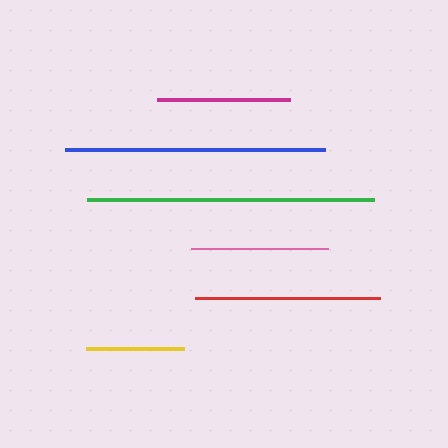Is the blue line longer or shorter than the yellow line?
The blue line is longer than the yellow line.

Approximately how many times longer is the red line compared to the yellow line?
The red line is approximately 1.9 times the length of the yellow line.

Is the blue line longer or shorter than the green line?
The green line is longer than the blue line.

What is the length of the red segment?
The red segment is approximately 185 pixels long.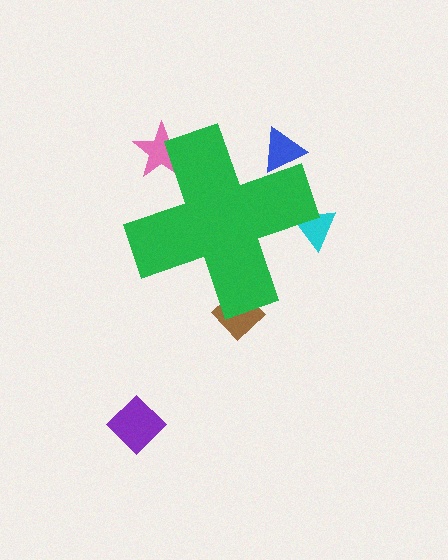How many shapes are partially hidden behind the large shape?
4 shapes are partially hidden.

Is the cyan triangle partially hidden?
Yes, the cyan triangle is partially hidden behind the green cross.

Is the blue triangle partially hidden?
Yes, the blue triangle is partially hidden behind the green cross.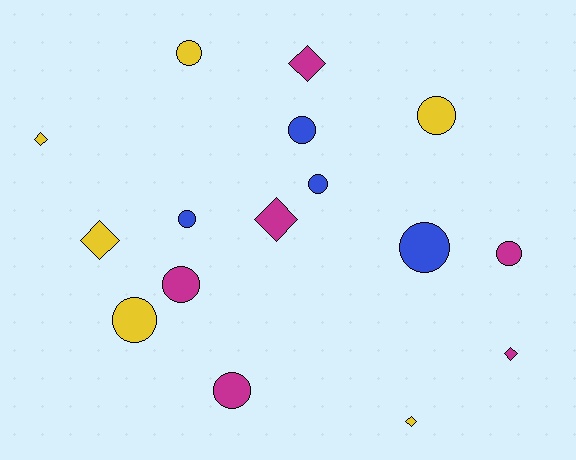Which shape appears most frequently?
Circle, with 10 objects.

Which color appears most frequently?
Yellow, with 6 objects.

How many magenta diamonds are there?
There are 3 magenta diamonds.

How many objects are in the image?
There are 16 objects.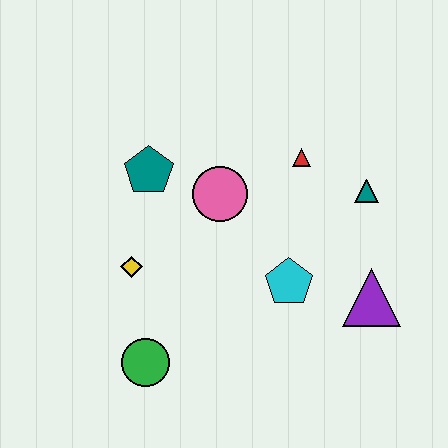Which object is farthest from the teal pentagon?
The purple triangle is farthest from the teal pentagon.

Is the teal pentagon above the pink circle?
Yes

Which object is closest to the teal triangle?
The red triangle is closest to the teal triangle.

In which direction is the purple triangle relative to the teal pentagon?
The purple triangle is to the right of the teal pentagon.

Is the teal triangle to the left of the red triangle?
No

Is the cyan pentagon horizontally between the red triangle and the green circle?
Yes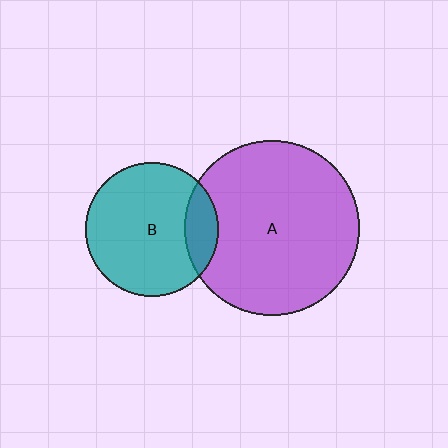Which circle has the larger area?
Circle A (purple).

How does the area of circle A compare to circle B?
Approximately 1.7 times.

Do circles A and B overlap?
Yes.